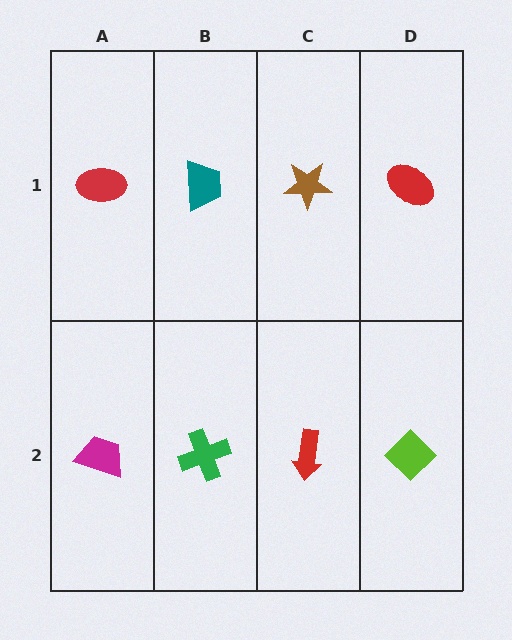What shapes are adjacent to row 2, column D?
A red ellipse (row 1, column D), a red arrow (row 2, column C).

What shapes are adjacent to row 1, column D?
A lime diamond (row 2, column D), a brown star (row 1, column C).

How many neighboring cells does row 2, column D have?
2.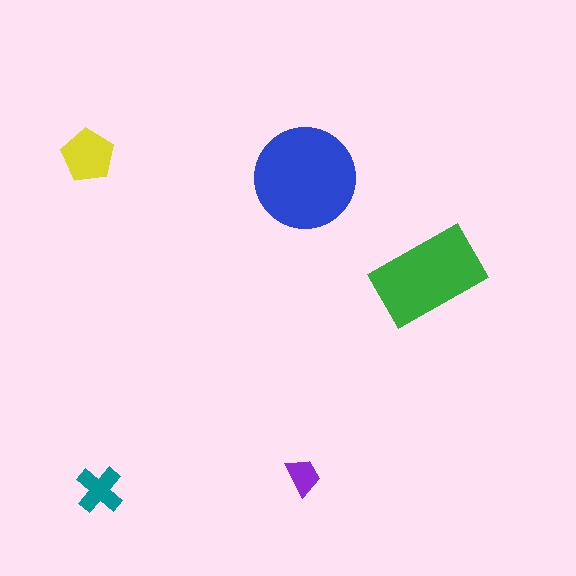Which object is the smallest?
The purple trapezoid.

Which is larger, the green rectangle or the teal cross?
The green rectangle.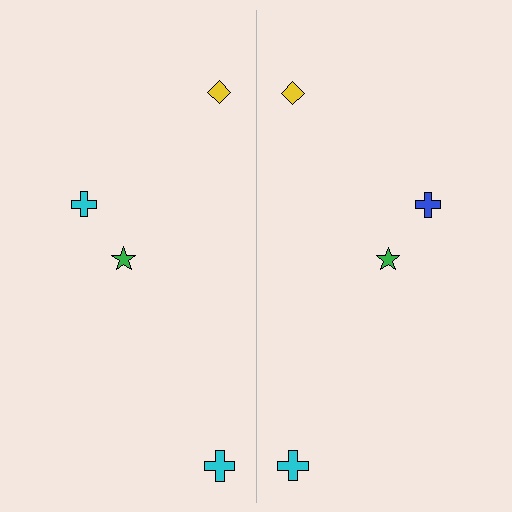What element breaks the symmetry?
The blue cross on the right side breaks the symmetry — its mirror counterpart is cyan.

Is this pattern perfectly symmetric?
No, the pattern is not perfectly symmetric. The blue cross on the right side breaks the symmetry — its mirror counterpart is cyan.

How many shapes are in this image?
There are 8 shapes in this image.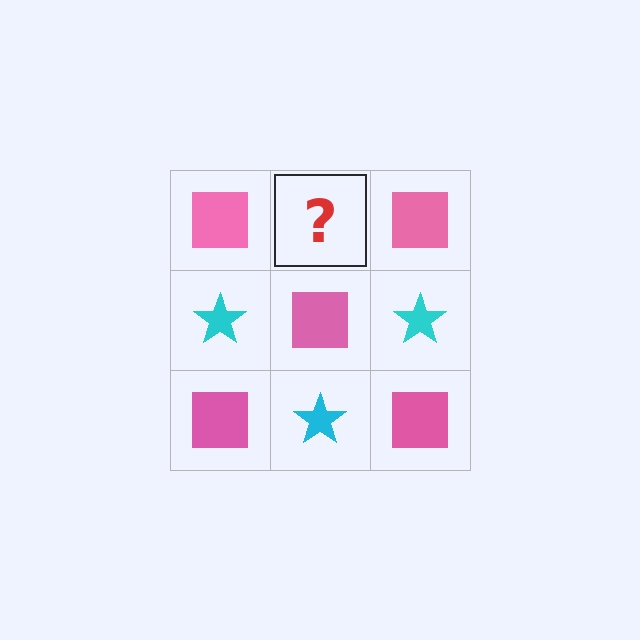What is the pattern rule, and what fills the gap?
The rule is that it alternates pink square and cyan star in a checkerboard pattern. The gap should be filled with a cyan star.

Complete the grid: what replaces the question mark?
The question mark should be replaced with a cyan star.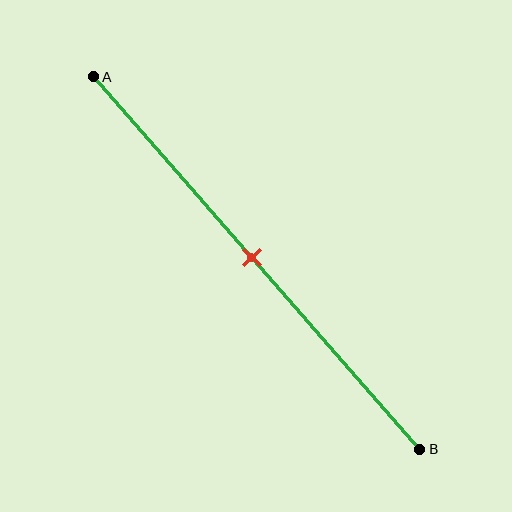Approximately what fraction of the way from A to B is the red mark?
The red mark is approximately 50% of the way from A to B.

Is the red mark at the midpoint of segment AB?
Yes, the mark is approximately at the midpoint.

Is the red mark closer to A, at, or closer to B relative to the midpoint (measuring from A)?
The red mark is approximately at the midpoint of segment AB.